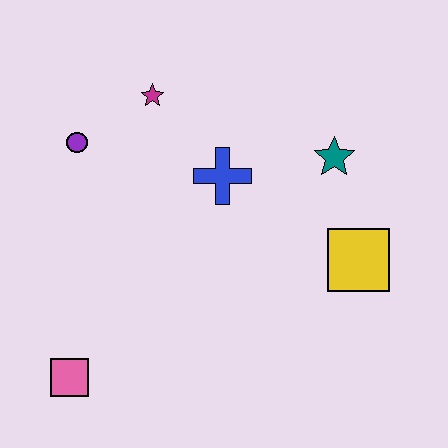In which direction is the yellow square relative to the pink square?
The yellow square is to the right of the pink square.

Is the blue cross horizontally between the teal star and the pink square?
Yes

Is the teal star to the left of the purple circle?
No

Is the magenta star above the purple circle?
Yes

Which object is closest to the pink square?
The purple circle is closest to the pink square.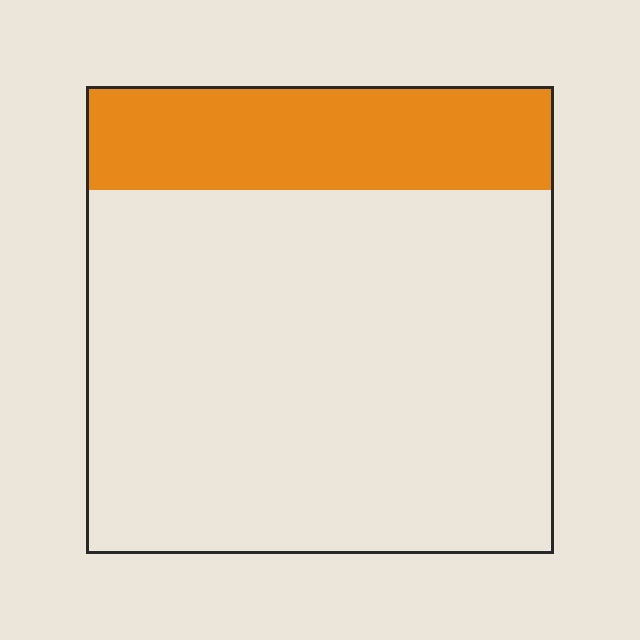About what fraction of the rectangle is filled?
About one fifth (1/5).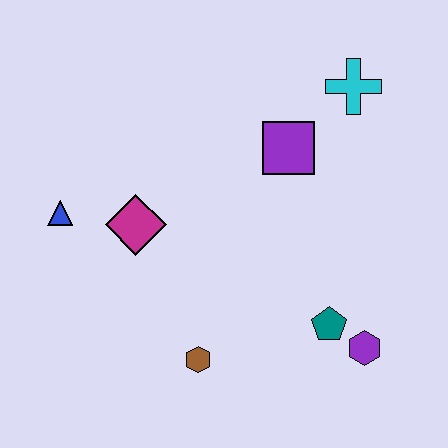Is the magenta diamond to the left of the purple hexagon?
Yes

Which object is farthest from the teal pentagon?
The blue triangle is farthest from the teal pentagon.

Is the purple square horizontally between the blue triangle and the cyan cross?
Yes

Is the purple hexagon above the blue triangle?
No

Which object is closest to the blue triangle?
The magenta diamond is closest to the blue triangle.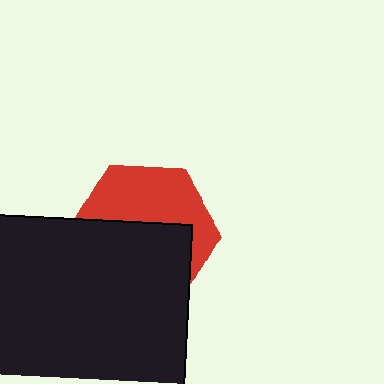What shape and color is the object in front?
The object in front is a black rectangle.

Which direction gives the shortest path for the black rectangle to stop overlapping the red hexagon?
Moving down gives the shortest separation.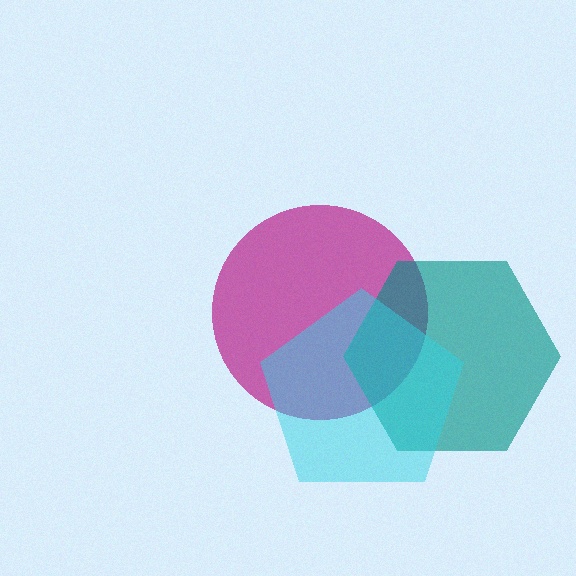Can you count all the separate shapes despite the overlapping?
Yes, there are 3 separate shapes.